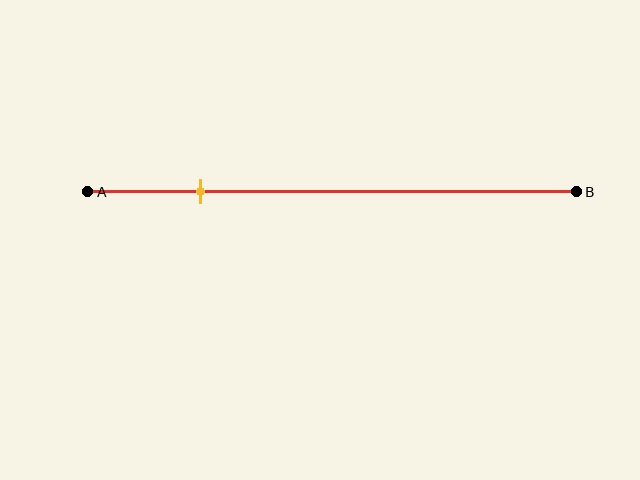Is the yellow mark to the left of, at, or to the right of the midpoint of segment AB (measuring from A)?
The yellow mark is to the left of the midpoint of segment AB.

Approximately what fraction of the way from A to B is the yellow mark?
The yellow mark is approximately 25% of the way from A to B.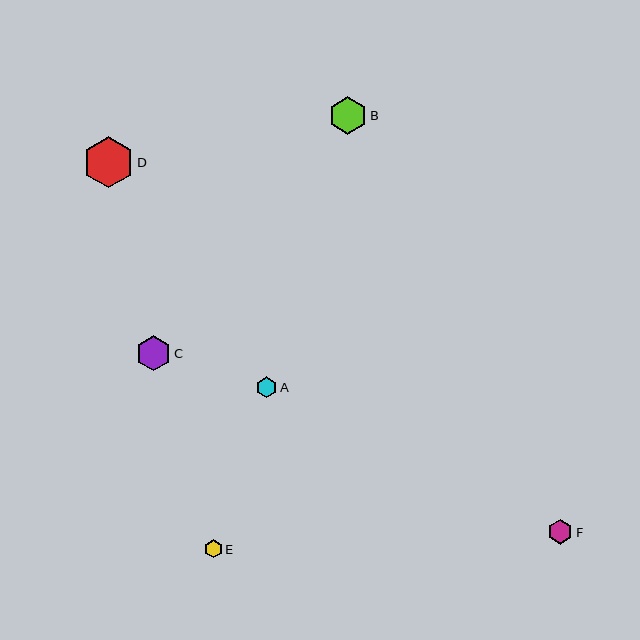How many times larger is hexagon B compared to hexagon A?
Hexagon B is approximately 1.8 times the size of hexagon A.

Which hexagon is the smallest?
Hexagon E is the smallest with a size of approximately 18 pixels.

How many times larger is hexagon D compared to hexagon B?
Hexagon D is approximately 1.4 times the size of hexagon B.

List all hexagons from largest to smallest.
From largest to smallest: D, B, C, F, A, E.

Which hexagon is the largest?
Hexagon D is the largest with a size of approximately 51 pixels.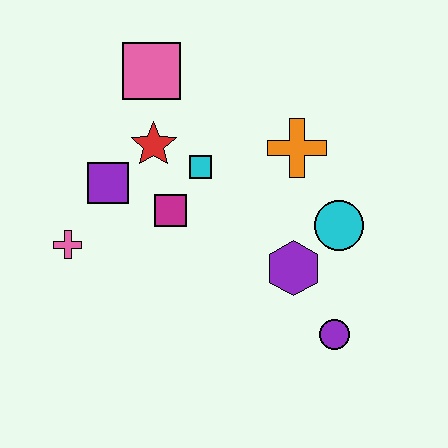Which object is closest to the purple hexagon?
The cyan circle is closest to the purple hexagon.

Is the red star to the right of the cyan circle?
No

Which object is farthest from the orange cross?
The pink cross is farthest from the orange cross.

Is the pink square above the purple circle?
Yes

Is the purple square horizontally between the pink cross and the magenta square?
Yes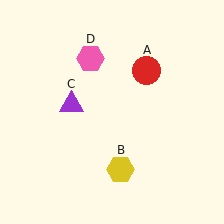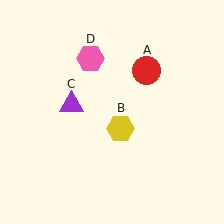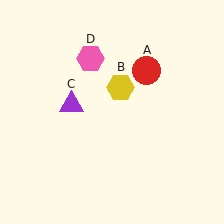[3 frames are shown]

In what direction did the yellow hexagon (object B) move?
The yellow hexagon (object B) moved up.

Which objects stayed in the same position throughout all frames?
Red circle (object A) and purple triangle (object C) and pink hexagon (object D) remained stationary.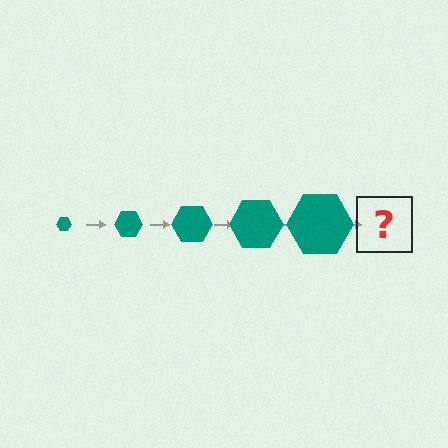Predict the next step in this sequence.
The next step is a teal hexagon, larger than the previous one.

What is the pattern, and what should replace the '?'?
The pattern is that the hexagon gets progressively larger each step. The '?' should be a teal hexagon, larger than the previous one.